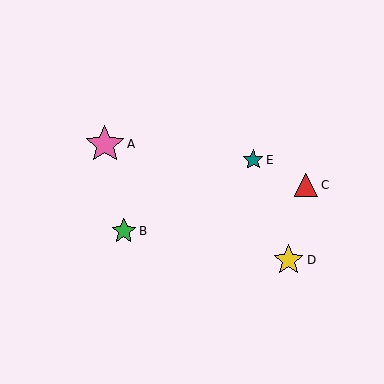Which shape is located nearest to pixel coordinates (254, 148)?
The teal star (labeled E) at (253, 160) is nearest to that location.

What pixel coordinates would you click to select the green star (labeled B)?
Click at (124, 231) to select the green star B.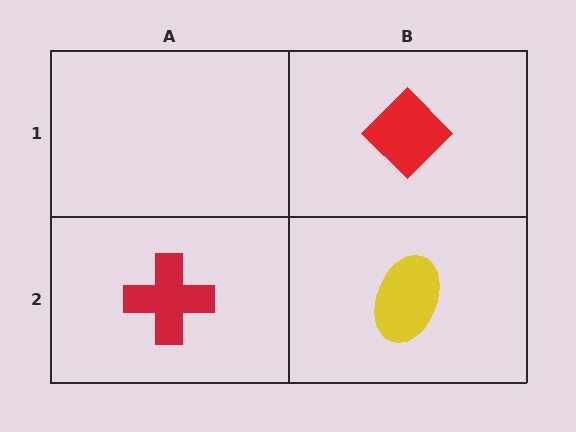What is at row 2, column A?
A red cross.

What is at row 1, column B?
A red diamond.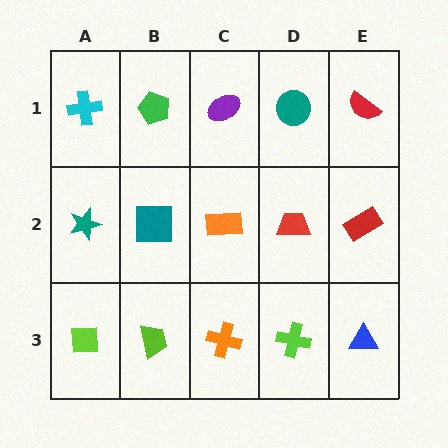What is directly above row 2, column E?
A red semicircle.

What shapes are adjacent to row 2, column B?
A green pentagon (row 1, column B), a lime trapezoid (row 3, column B), a teal star (row 2, column A), an orange rectangle (row 2, column C).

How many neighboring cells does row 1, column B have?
3.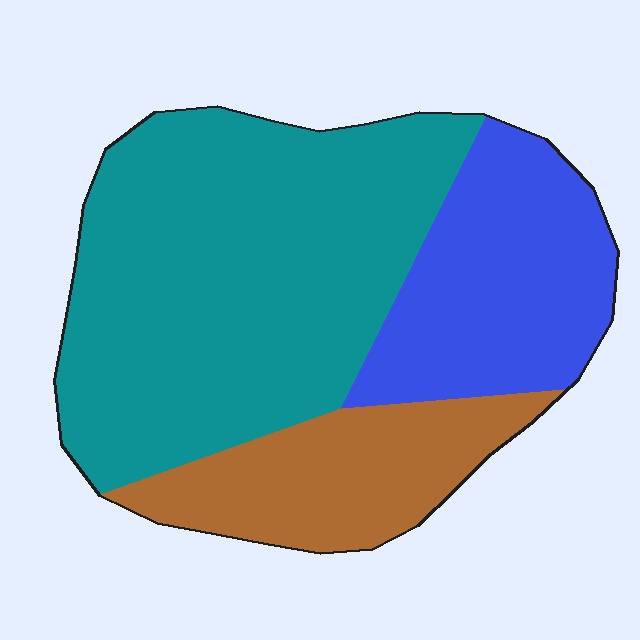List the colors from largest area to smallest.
From largest to smallest: teal, blue, brown.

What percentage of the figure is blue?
Blue covers about 25% of the figure.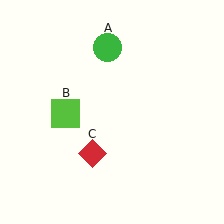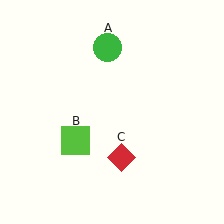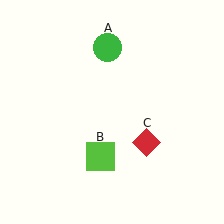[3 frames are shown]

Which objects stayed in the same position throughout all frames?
Green circle (object A) remained stationary.